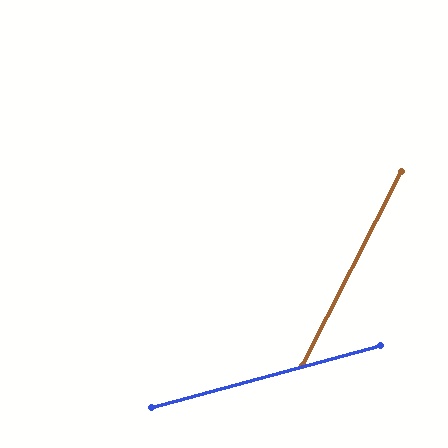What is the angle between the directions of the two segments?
Approximately 48 degrees.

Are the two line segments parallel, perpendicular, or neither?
Neither parallel nor perpendicular — they differ by about 48°.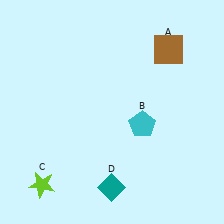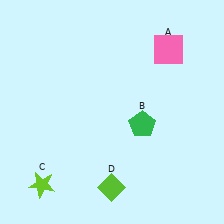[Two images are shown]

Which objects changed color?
A changed from brown to pink. B changed from cyan to green. D changed from teal to lime.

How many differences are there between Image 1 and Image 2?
There are 3 differences between the two images.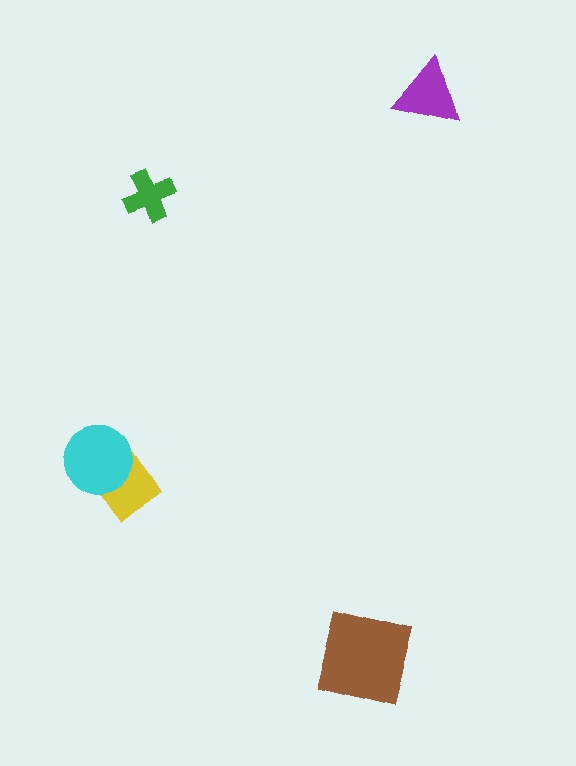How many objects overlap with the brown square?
0 objects overlap with the brown square.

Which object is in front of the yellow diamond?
The cyan circle is in front of the yellow diamond.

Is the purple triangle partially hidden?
No, no other shape covers it.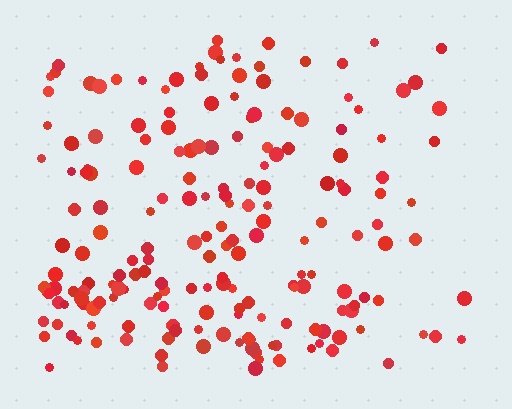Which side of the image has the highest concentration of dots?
The left.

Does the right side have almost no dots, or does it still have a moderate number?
Still a moderate number, just noticeably fewer than the left.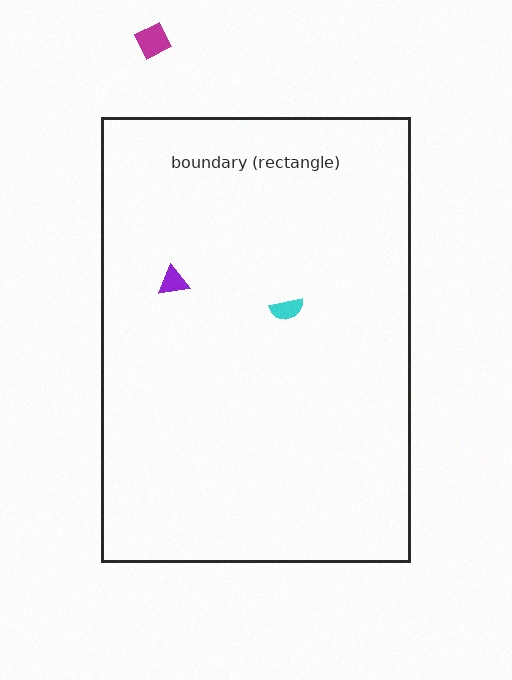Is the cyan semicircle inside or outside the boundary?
Inside.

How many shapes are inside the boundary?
2 inside, 1 outside.